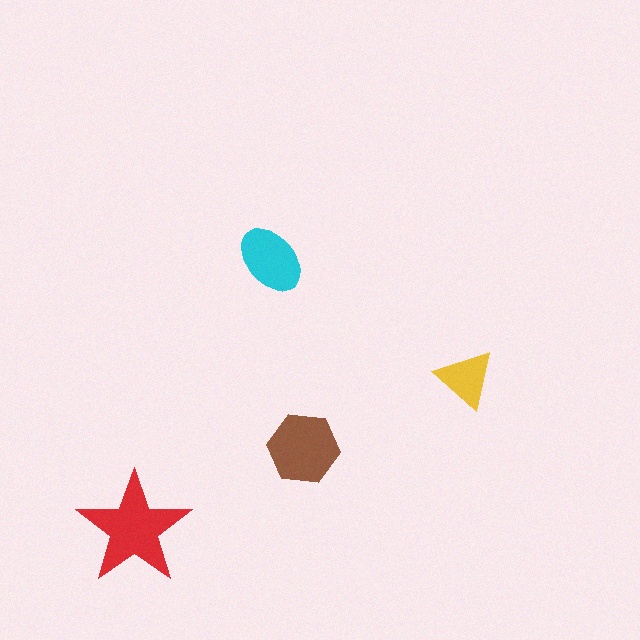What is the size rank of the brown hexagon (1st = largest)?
2nd.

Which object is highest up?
The cyan ellipse is topmost.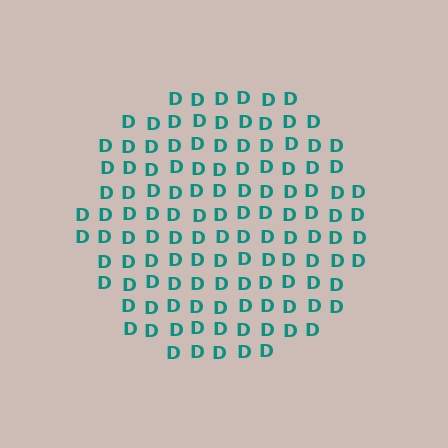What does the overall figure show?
The overall figure shows a circle.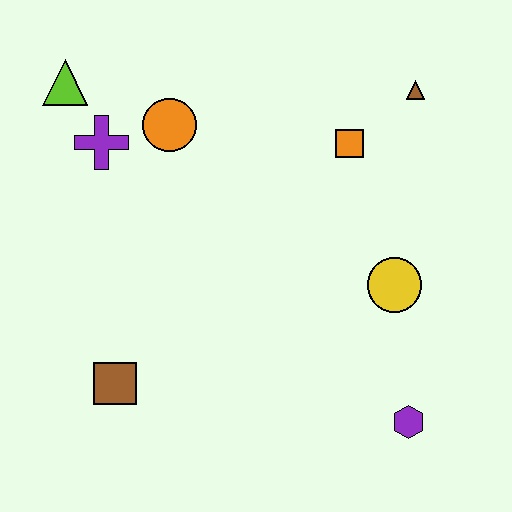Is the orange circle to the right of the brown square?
Yes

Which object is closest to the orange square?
The brown triangle is closest to the orange square.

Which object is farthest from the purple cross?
The purple hexagon is farthest from the purple cross.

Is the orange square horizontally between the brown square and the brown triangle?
Yes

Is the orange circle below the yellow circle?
No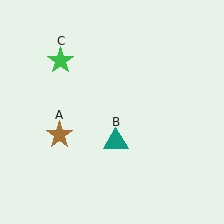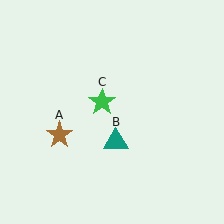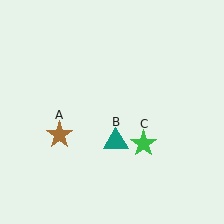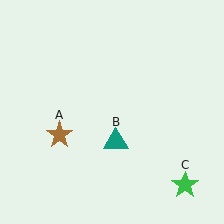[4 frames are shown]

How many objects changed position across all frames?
1 object changed position: green star (object C).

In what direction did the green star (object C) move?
The green star (object C) moved down and to the right.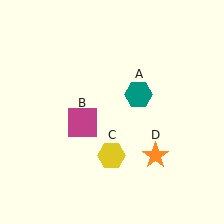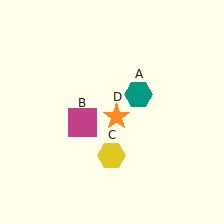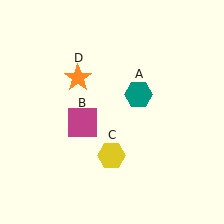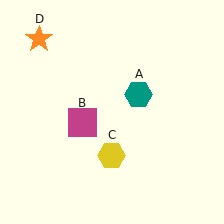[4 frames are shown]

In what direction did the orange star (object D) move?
The orange star (object D) moved up and to the left.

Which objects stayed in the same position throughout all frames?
Teal hexagon (object A) and magenta square (object B) and yellow hexagon (object C) remained stationary.